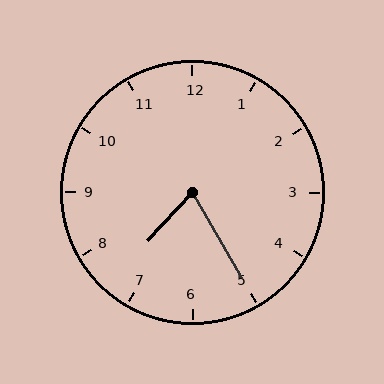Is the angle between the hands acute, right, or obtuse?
It is acute.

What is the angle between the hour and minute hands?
Approximately 72 degrees.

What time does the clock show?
7:25.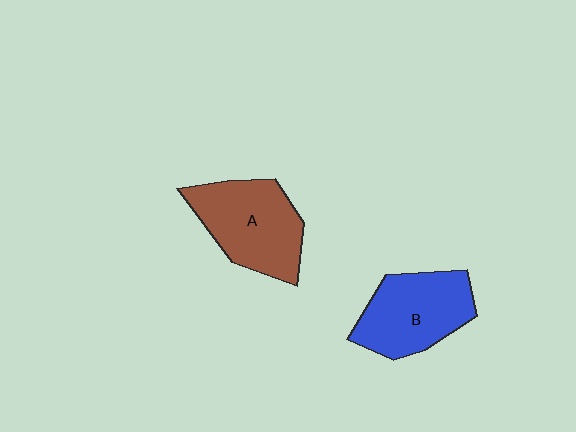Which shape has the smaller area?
Shape B (blue).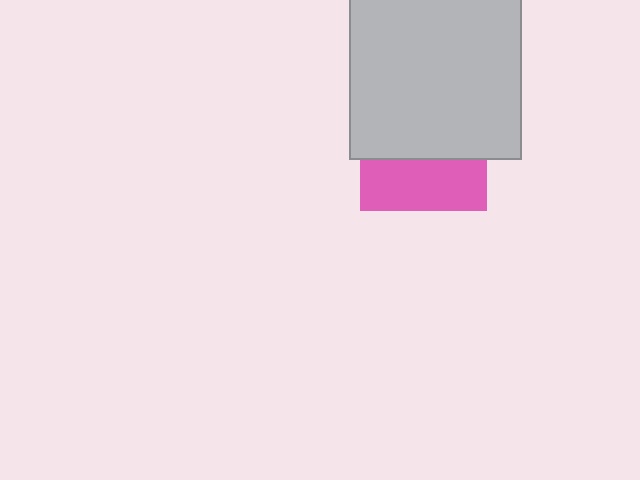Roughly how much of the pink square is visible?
A small part of it is visible (roughly 41%).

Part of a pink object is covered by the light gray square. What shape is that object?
It is a square.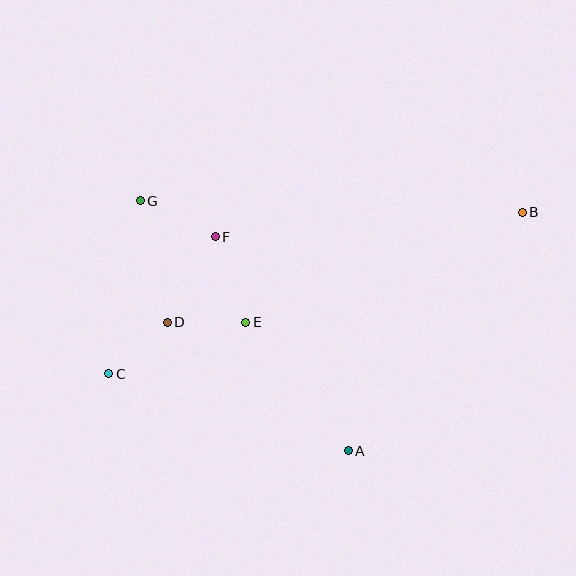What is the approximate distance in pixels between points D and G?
The distance between D and G is approximately 125 pixels.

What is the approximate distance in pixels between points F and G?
The distance between F and G is approximately 83 pixels.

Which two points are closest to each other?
Points C and D are closest to each other.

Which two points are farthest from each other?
Points B and C are farthest from each other.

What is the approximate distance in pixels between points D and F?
The distance between D and F is approximately 98 pixels.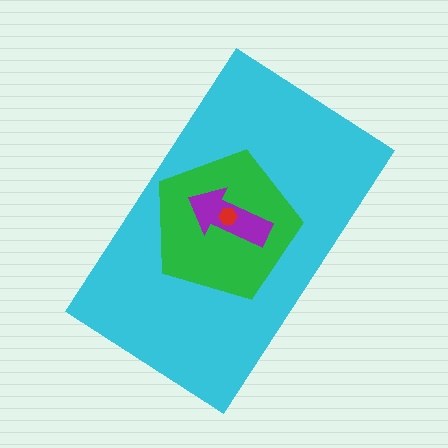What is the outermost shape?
The cyan rectangle.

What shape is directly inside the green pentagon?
The purple arrow.